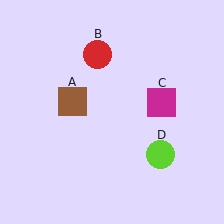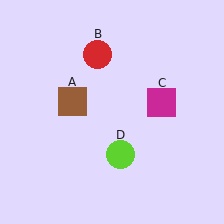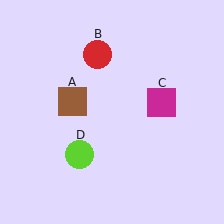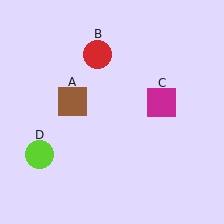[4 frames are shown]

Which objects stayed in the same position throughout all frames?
Brown square (object A) and red circle (object B) and magenta square (object C) remained stationary.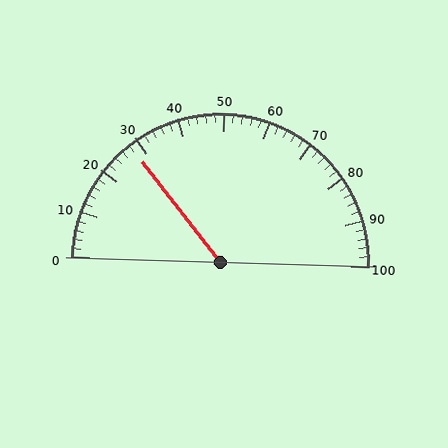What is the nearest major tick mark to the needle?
The nearest major tick mark is 30.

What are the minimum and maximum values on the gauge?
The gauge ranges from 0 to 100.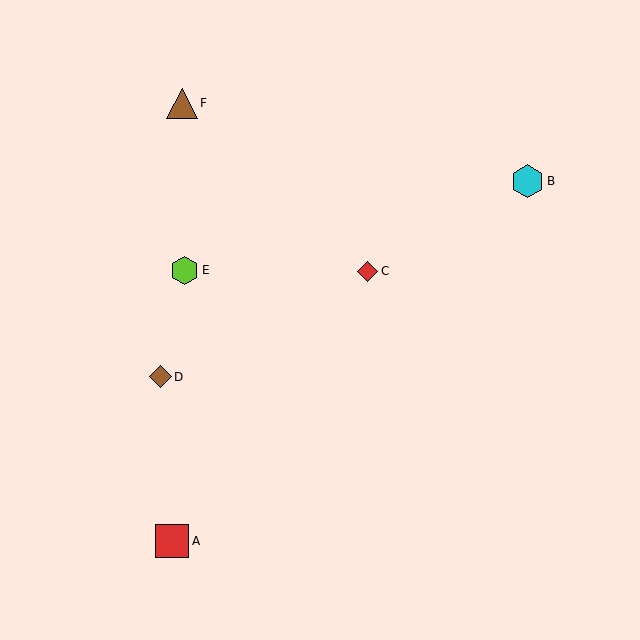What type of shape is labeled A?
Shape A is a red square.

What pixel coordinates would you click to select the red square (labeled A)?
Click at (172, 541) to select the red square A.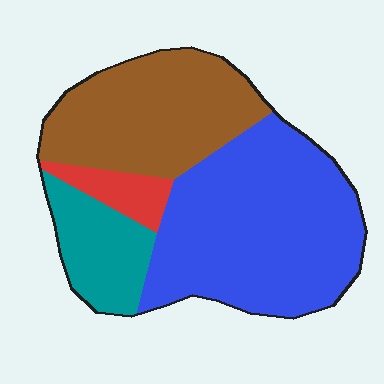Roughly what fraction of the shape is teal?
Teal takes up about one eighth (1/8) of the shape.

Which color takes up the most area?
Blue, at roughly 50%.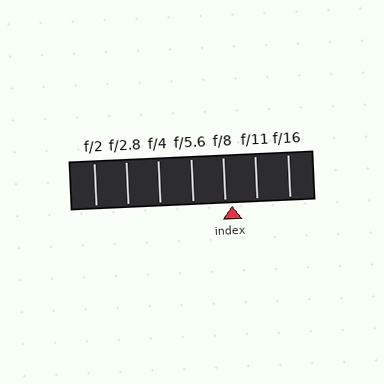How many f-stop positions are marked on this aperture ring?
There are 7 f-stop positions marked.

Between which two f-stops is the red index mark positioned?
The index mark is between f/8 and f/11.